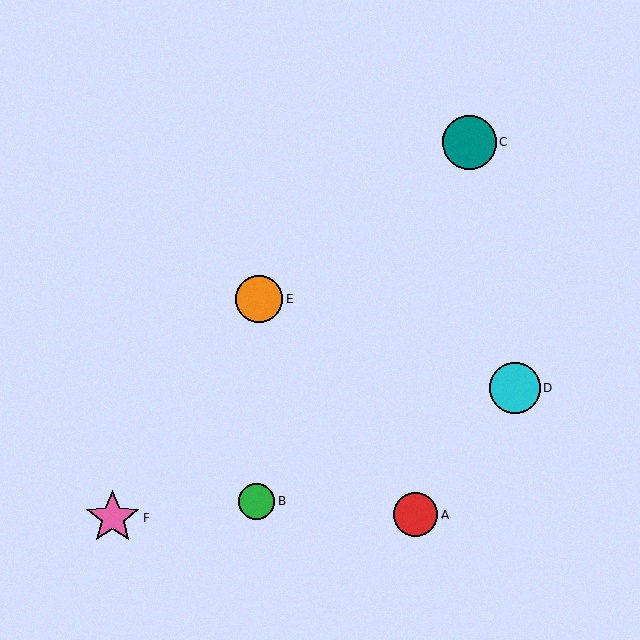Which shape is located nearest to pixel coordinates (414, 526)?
The red circle (labeled A) at (416, 515) is nearest to that location.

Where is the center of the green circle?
The center of the green circle is at (257, 501).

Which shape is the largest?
The teal circle (labeled C) is the largest.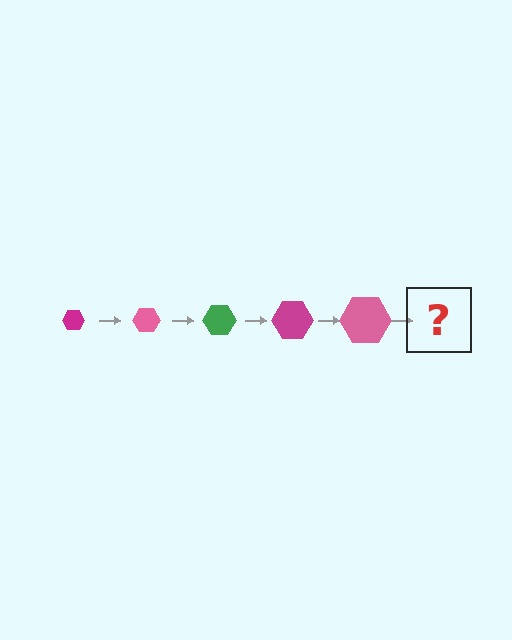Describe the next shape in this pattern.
It should be a green hexagon, larger than the previous one.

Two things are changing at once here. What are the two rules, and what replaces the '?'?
The two rules are that the hexagon grows larger each step and the color cycles through magenta, pink, and green. The '?' should be a green hexagon, larger than the previous one.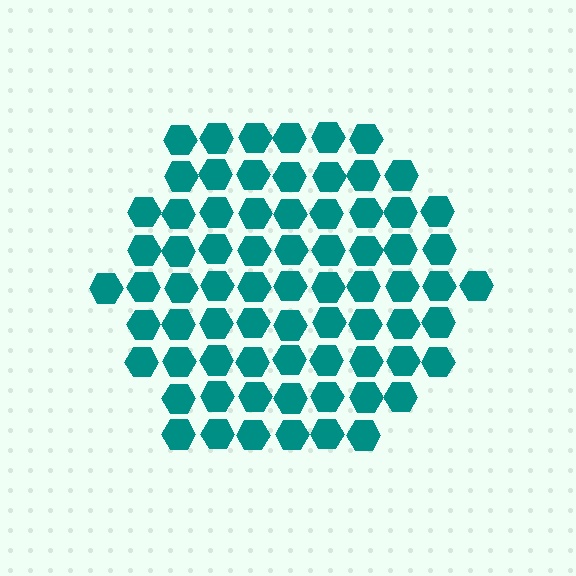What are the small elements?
The small elements are hexagons.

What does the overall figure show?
The overall figure shows a hexagon.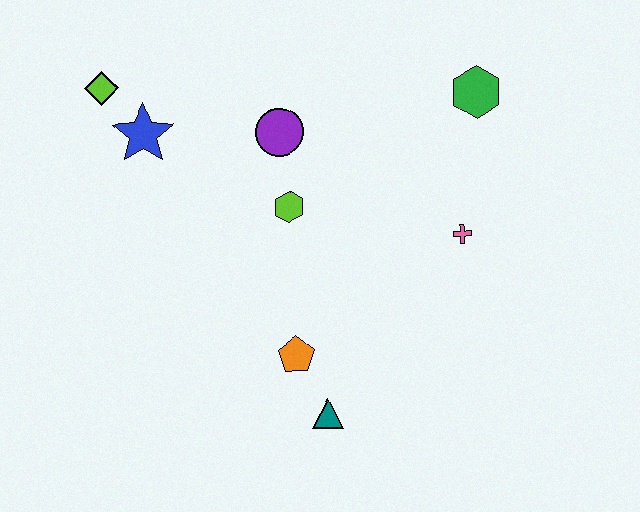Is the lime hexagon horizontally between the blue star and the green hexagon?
Yes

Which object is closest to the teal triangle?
The orange pentagon is closest to the teal triangle.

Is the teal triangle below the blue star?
Yes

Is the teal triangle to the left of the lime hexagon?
No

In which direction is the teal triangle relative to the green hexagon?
The teal triangle is below the green hexagon.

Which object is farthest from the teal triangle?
The lime diamond is farthest from the teal triangle.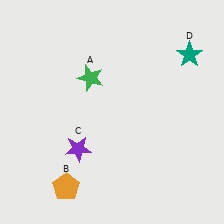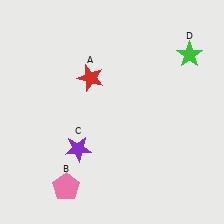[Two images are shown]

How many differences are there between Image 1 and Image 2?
There are 3 differences between the two images.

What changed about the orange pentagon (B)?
In Image 1, B is orange. In Image 2, it changed to pink.